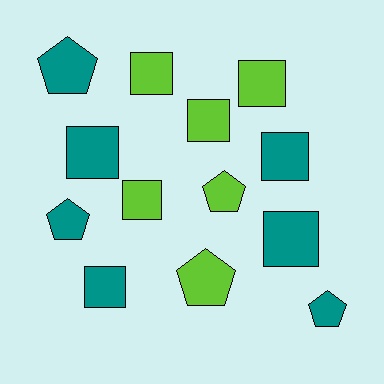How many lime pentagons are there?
There are 2 lime pentagons.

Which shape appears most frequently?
Square, with 8 objects.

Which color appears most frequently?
Teal, with 7 objects.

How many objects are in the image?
There are 13 objects.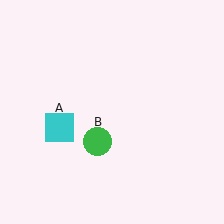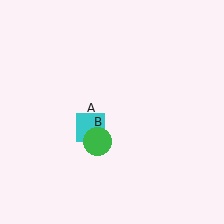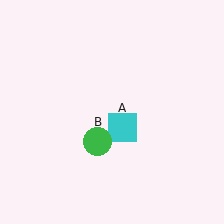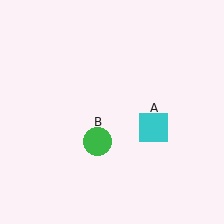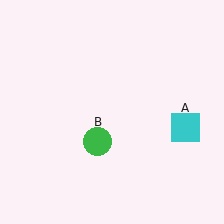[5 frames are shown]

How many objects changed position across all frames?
1 object changed position: cyan square (object A).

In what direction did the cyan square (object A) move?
The cyan square (object A) moved right.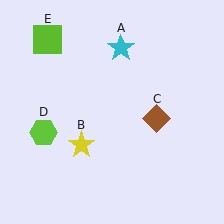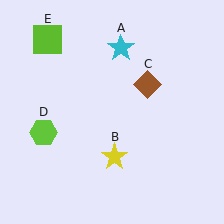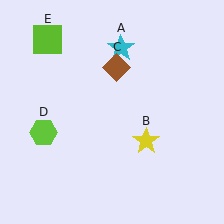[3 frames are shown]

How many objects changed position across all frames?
2 objects changed position: yellow star (object B), brown diamond (object C).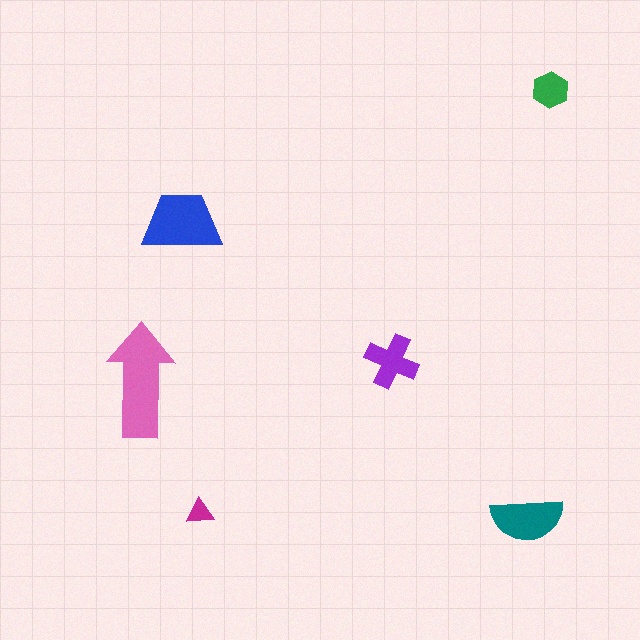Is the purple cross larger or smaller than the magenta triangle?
Larger.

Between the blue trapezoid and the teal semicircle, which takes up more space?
The blue trapezoid.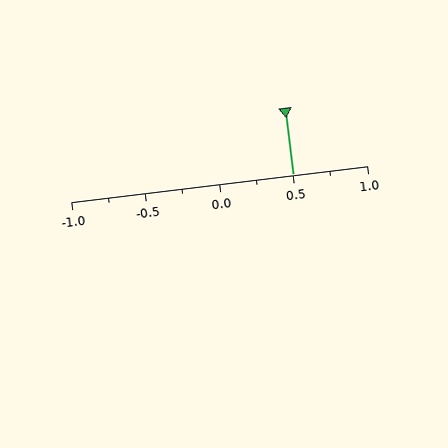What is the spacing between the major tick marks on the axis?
The major ticks are spaced 0.5 apart.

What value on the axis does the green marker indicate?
The marker indicates approximately 0.5.